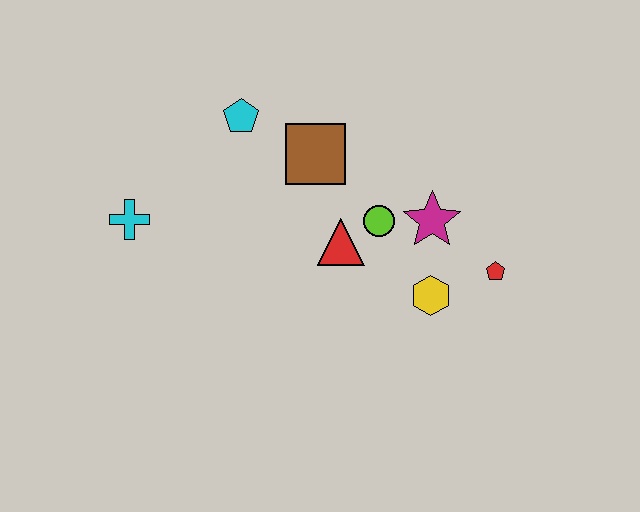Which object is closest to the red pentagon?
The yellow hexagon is closest to the red pentagon.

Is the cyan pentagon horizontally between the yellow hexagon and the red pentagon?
No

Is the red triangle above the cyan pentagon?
No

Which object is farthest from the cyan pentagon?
The red pentagon is farthest from the cyan pentagon.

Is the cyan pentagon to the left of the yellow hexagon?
Yes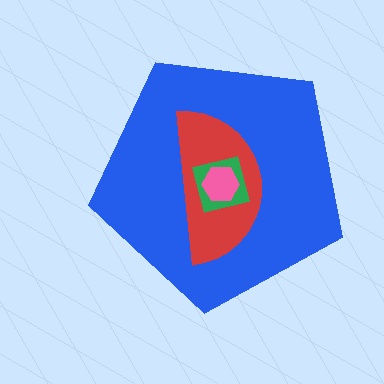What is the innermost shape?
The pink hexagon.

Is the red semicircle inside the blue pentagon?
Yes.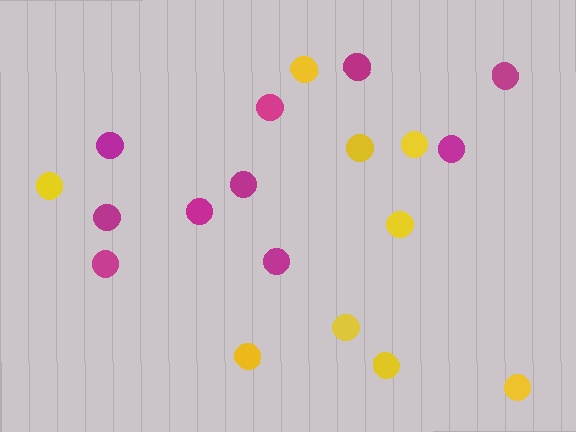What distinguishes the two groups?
There are 2 groups: one group of magenta circles (10) and one group of yellow circles (9).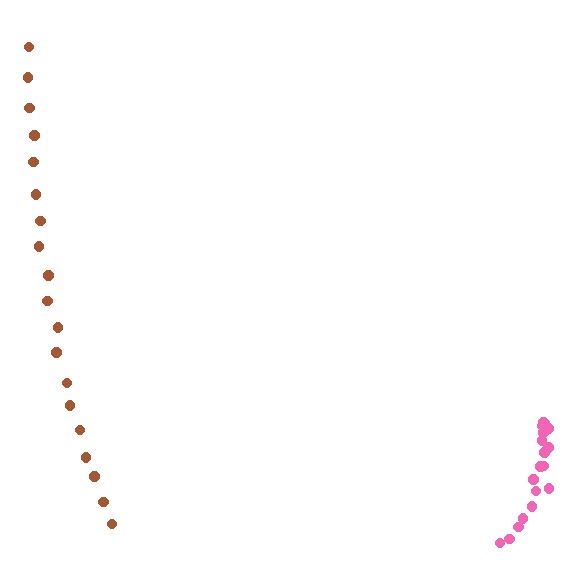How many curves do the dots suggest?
There are 2 distinct paths.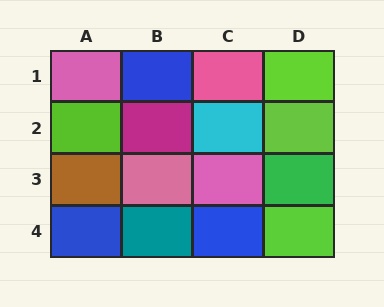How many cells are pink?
4 cells are pink.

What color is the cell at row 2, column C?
Cyan.